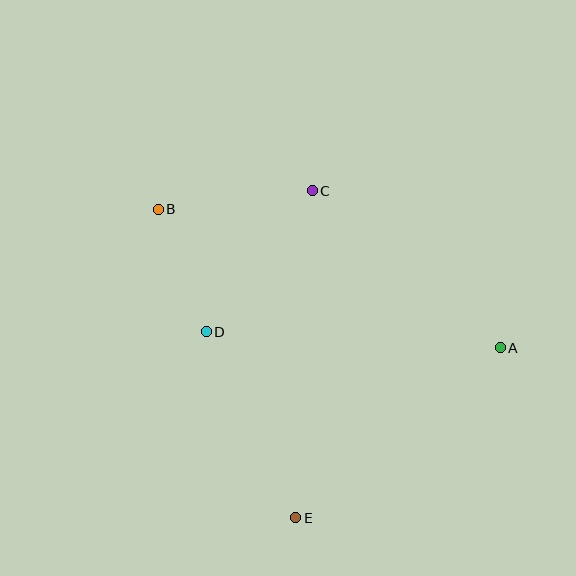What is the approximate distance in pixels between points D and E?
The distance between D and E is approximately 206 pixels.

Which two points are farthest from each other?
Points A and B are farthest from each other.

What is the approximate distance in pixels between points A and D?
The distance between A and D is approximately 294 pixels.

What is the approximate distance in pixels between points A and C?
The distance between A and C is approximately 245 pixels.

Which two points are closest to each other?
Points B and D are closest to each other.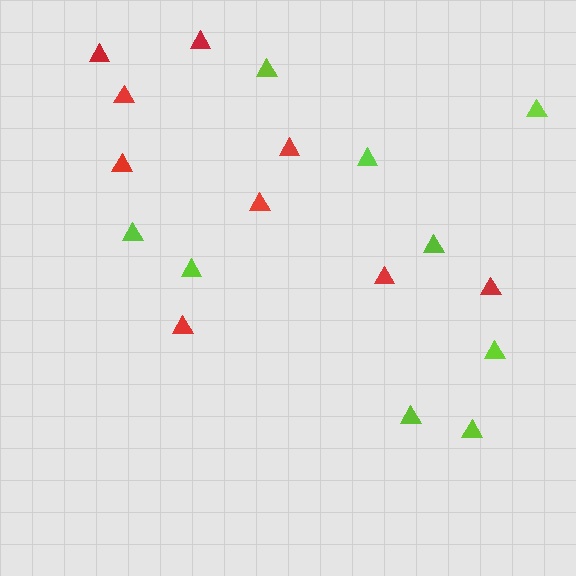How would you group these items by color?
There are 2 groups: one group of lime triangles (9) and one group of red triangles (9).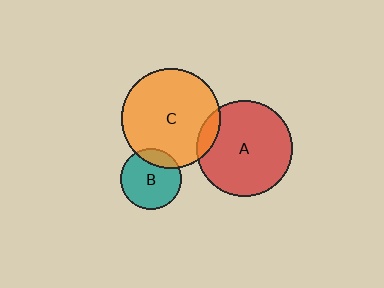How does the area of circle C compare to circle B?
Approximately 2.7 times.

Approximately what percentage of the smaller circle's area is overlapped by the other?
Approximately 10%.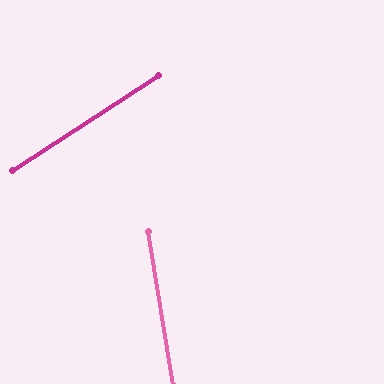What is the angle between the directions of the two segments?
Approximately 66 degrees.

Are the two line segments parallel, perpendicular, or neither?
Neither parallel nor perpendicular — they differ by about 66°.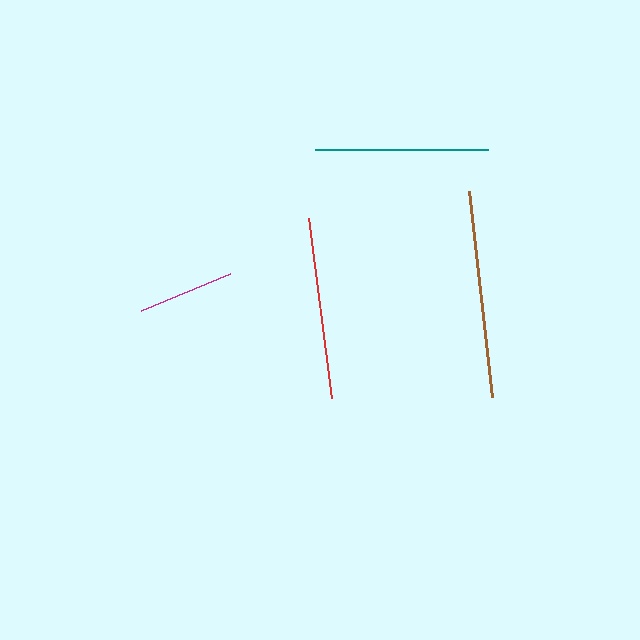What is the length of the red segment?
The red segment is approximately 181 pixels long.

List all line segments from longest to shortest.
From longest to shortest: brown, red, teal, magenta.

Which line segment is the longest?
The brown line is the longest at approximately 208 pixels.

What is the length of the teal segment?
The teal segment is approximately 173 pixels long.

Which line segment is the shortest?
The magenta line is the shortest at approximately 97 pixels.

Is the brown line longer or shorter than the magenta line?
The brown line is longer than the magenta line.